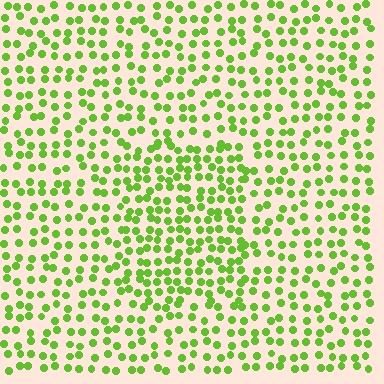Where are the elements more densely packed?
The elements are more densely packed inside the rectangle boundary.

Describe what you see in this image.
The image contains small lime elements arranged at two different densities. A rectangle-shaped region is visible where the elements are more densely packed than the surrounding area.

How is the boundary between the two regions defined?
The boundary is defined by a change in element density (approximately 1.5x ratio). All elements are the same color, size, and shape.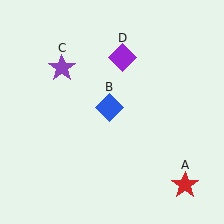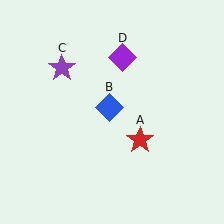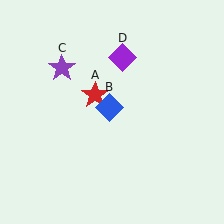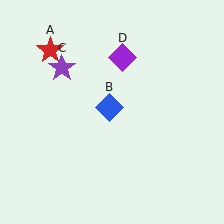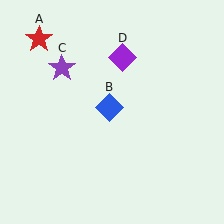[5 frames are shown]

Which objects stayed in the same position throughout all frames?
Blue diamond (object B) and purple star (object C) and purple diamond (object D) remained stationary.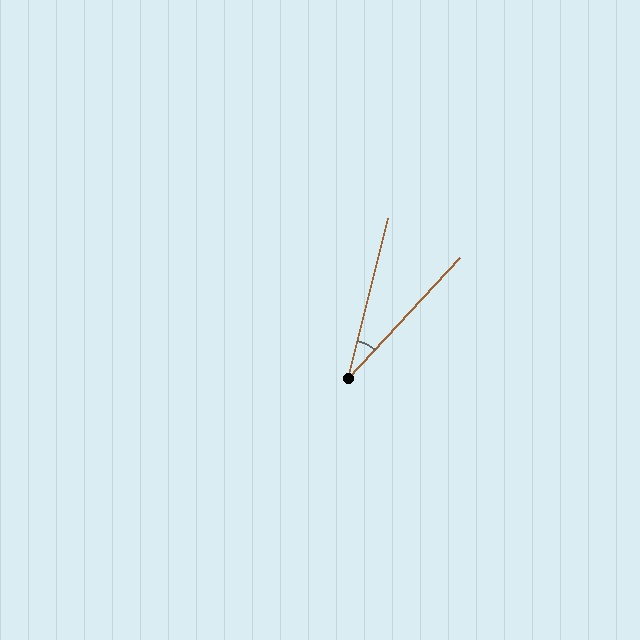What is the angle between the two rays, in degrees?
Approximately 29 degrees.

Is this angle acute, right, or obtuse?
It is acute.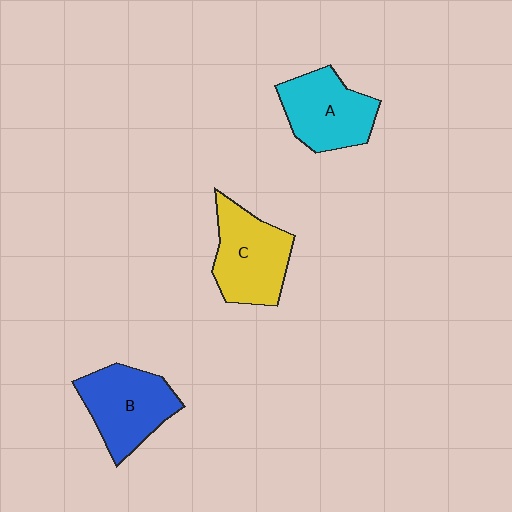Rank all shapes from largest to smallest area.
From largest to smallest: C (yellow), B (blue), A (cyan).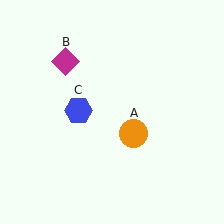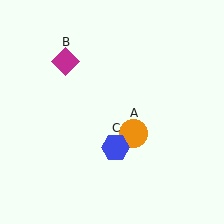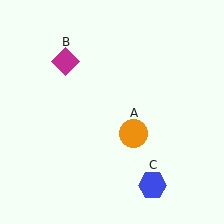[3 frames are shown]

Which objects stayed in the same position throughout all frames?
Orange circle (object A) and magenta diamond (object B) remained stationary.